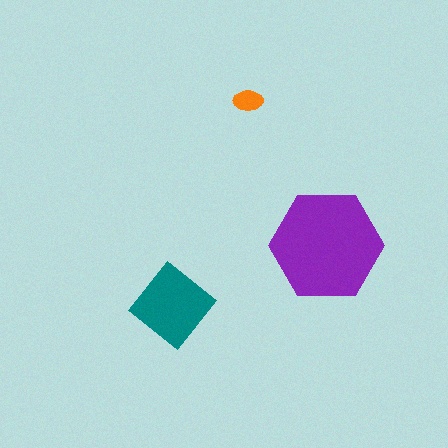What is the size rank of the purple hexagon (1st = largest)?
1st.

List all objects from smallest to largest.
The orange ellipse, the teal diamond, the purple hexagon.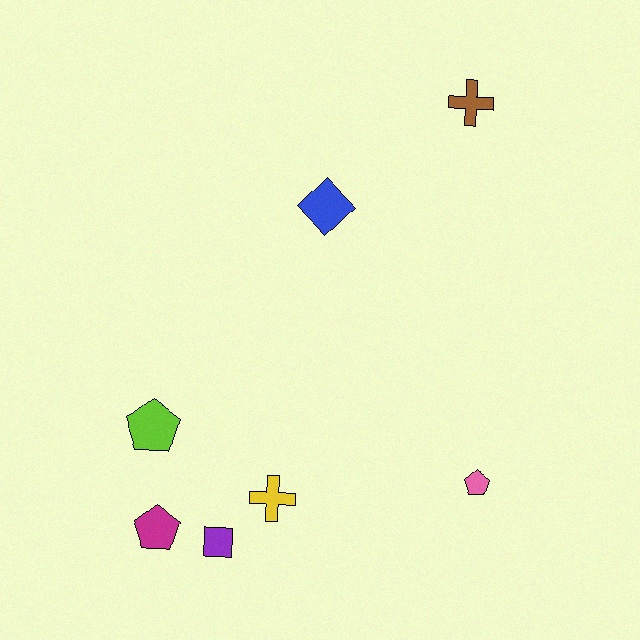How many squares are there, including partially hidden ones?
There is 1 square.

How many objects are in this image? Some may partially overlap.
There are 7 objects.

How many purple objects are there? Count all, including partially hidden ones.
There is 1 purple object.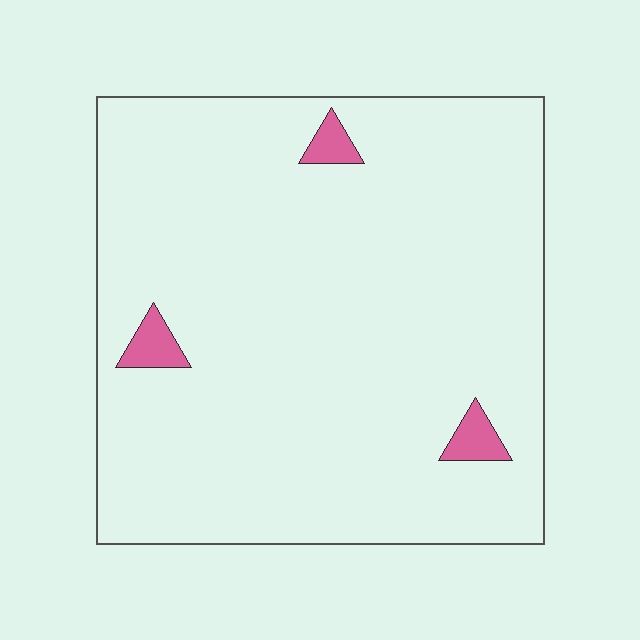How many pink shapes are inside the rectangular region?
3.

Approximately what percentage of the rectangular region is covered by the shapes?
Approximately 5%.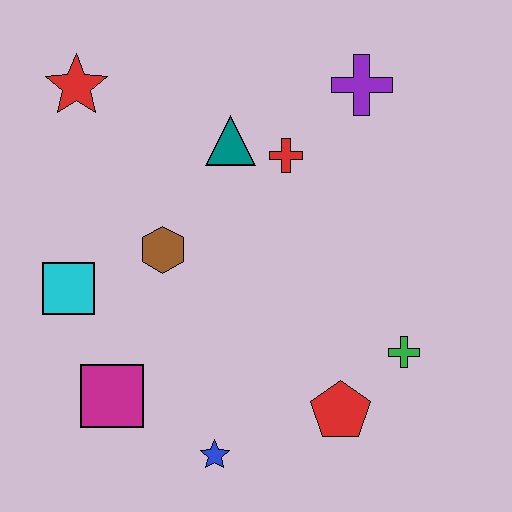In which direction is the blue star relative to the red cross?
The blue star is below the red cross.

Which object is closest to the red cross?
The teal triangle is closest to the red cross.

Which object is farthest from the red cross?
The blue star is farthest from the red cross.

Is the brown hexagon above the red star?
No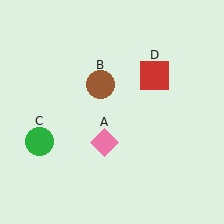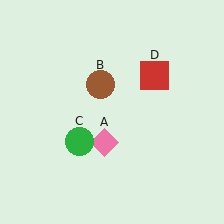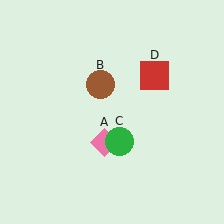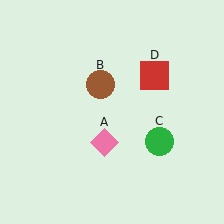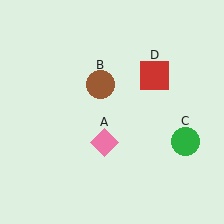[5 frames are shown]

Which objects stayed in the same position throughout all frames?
Pink diamond (object A) and brown circle (object B) and red square (object D) remained stationary.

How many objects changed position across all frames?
1 object changed position: green circle (object C).